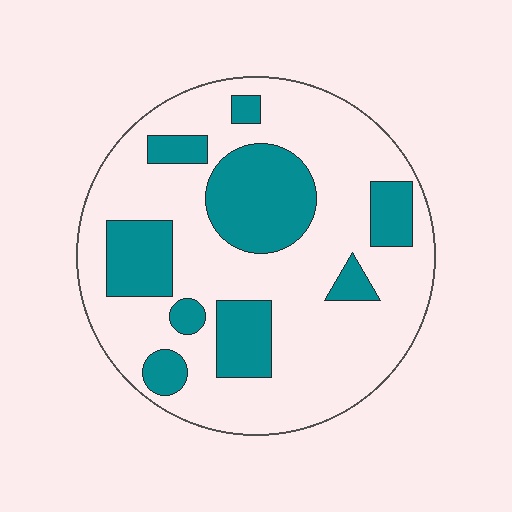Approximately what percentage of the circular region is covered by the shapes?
Approximately 30%.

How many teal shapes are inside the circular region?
9.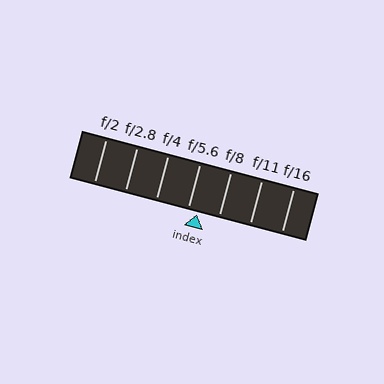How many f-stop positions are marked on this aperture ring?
There are 7 f-stop positions marked.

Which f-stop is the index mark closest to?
The index mark is closest to f/5.6.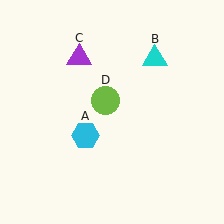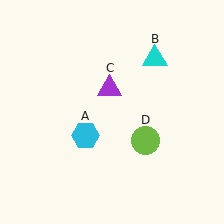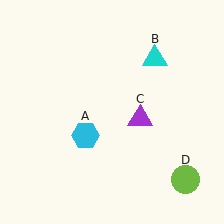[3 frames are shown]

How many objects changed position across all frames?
2 objects changed position: purple triangle (object C), lime circle (object D).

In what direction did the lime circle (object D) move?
The lime circle (object D) moved down and to the right.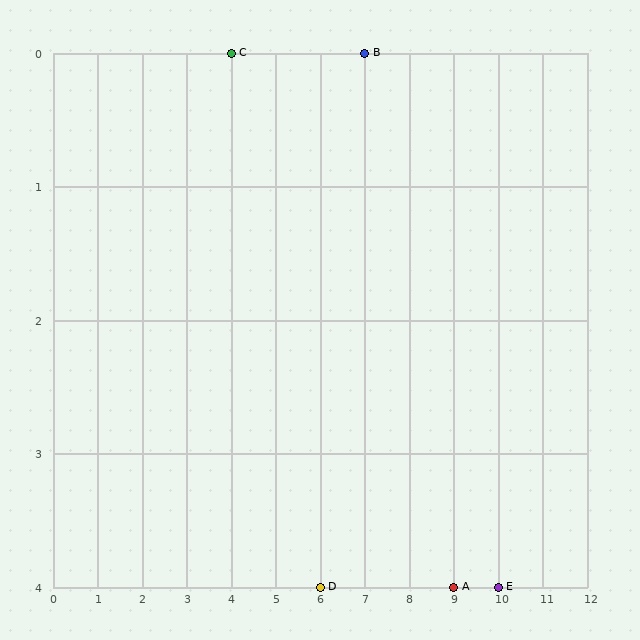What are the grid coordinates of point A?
Point A is at grid coordinates (9, 4).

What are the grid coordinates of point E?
Point E is at grid coordinates (10, 4).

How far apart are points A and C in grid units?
Points A and C are 5 columns and 4 rows apart (about 6.4 grid units diagonally).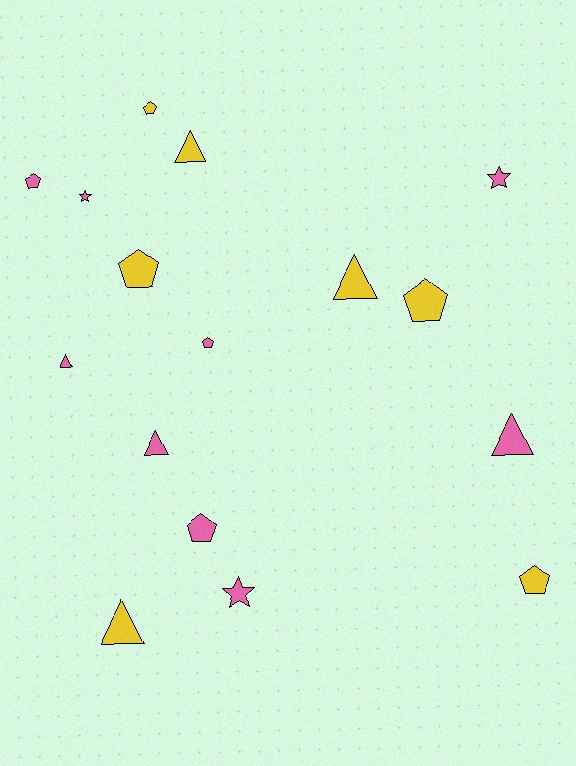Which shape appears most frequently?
Pentagon, with 7 objects.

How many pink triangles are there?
There are 3 pink triangles.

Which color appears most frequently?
Pink, with 9 objects.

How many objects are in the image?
There are 16 objects.